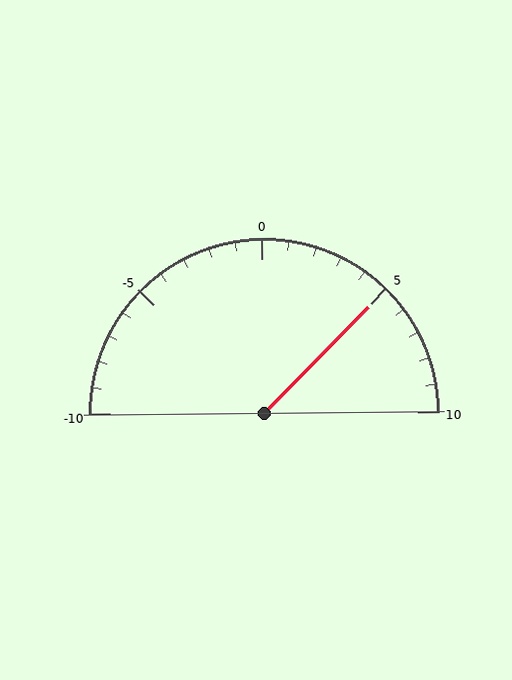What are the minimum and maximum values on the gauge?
The gauge ranges from -10 to 10.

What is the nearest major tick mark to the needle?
The nearest major tick mark is 5.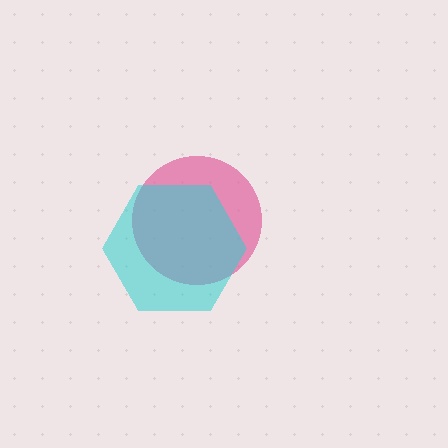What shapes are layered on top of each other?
The layered shapes are: a pink circle, a cyan hexagon.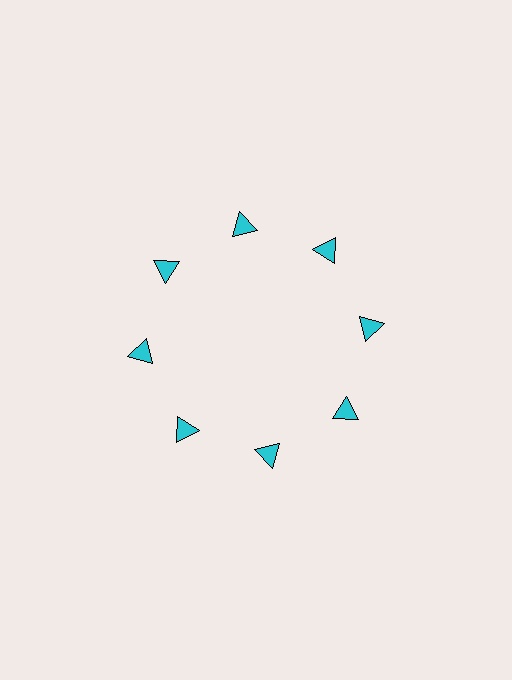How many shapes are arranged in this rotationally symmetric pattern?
There are 8 shapes, arranged in 8 groups of 1.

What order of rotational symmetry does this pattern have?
This pattern has 8-fold rotational symmetry.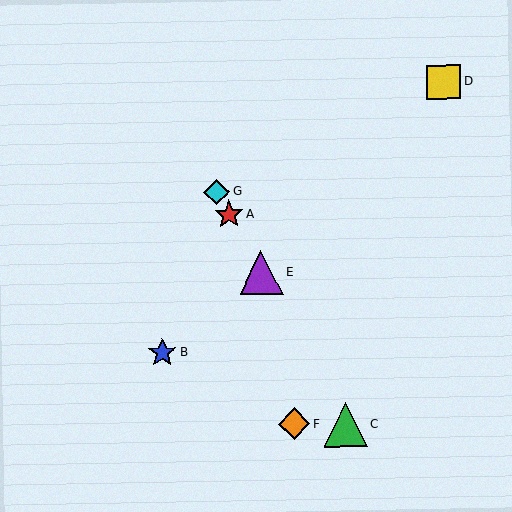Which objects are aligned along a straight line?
Objects A, C, E, G are aligned along a straight line.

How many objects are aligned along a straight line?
4 objects (A, C, E, G) are aligned along a straight line.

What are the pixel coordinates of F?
Object F is at (294, 424).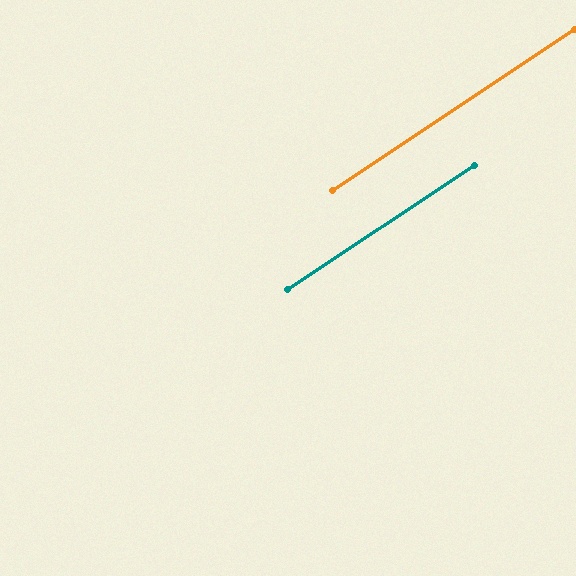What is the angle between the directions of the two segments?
Approximately 0 degrees.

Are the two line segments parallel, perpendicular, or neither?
Parallel — their directions differ by only 0.2°.